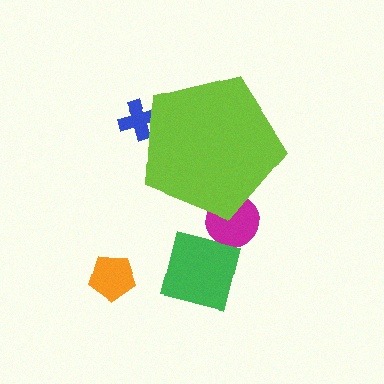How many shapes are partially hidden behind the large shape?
2 shapes are partially hidden.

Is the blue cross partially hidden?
Yes, the blue cross is partially hidden behind the lime pentagon.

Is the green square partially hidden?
No, the green square is fully visible.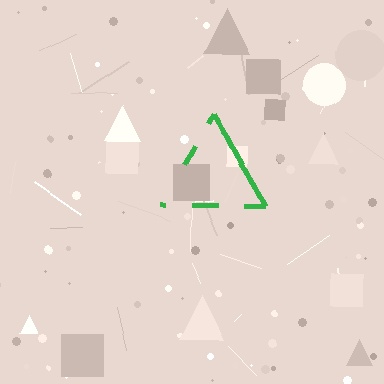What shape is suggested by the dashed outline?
The dashed outline suggests a triangle.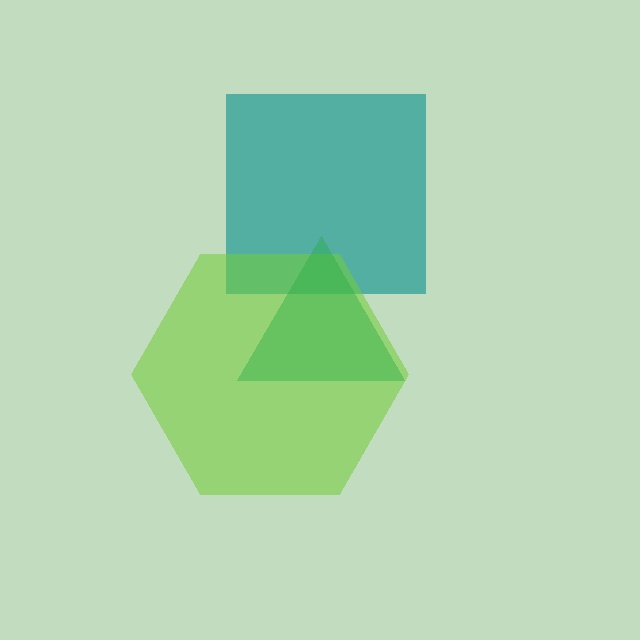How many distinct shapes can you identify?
There are 3 distinct shapes: a teal square, a lime hexagon, a green triangle.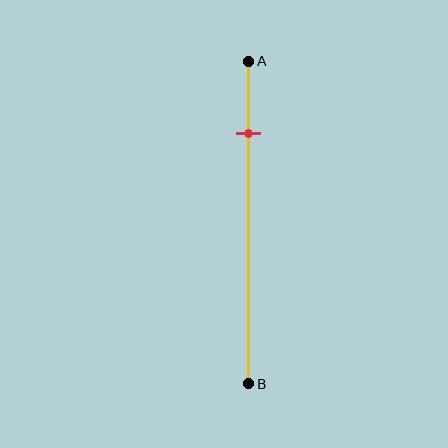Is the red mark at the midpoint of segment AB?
No, the mark is at about 20% from A, not at the 50% midpoint.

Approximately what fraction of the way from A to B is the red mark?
The red mark is approximately 20% of the way from A to B.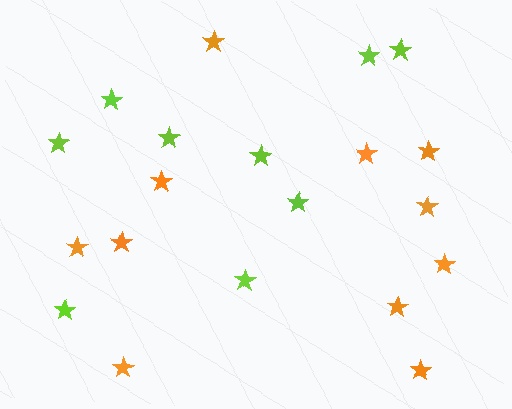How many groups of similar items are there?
There are 2 groups: one group of orange stars (11) and one group of lime stars (9).